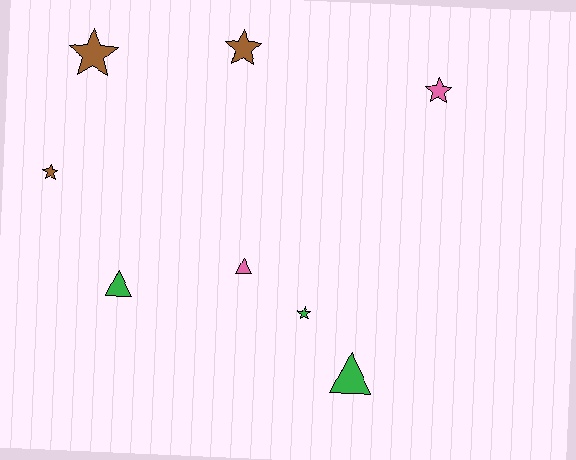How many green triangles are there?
There are 2 green triangles.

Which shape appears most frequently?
Star, with 5 objects.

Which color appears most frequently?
Green, with 3 objects.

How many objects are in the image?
There are 8 objects.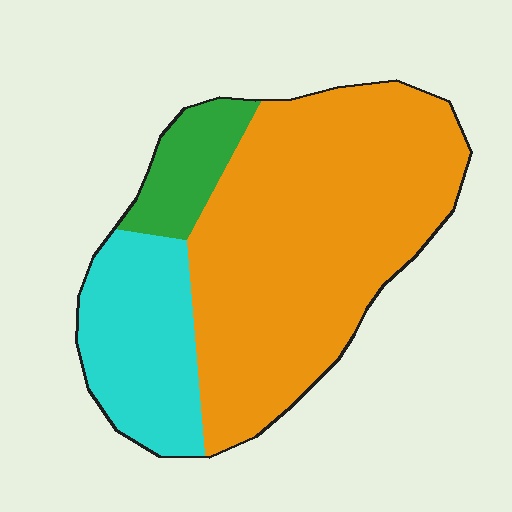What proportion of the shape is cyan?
Cyan covers about 25% of the shape.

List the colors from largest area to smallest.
From largest to smallest: orange, cyan, green.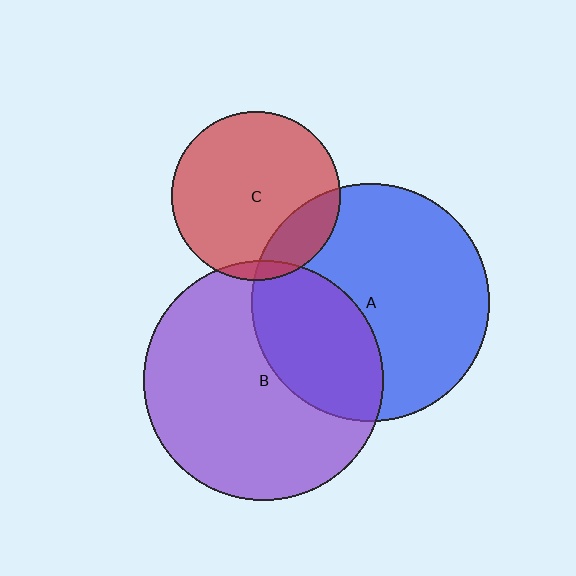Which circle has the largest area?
Circle B (purple).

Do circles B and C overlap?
Yes.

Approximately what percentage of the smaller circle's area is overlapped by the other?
Approximately 5%.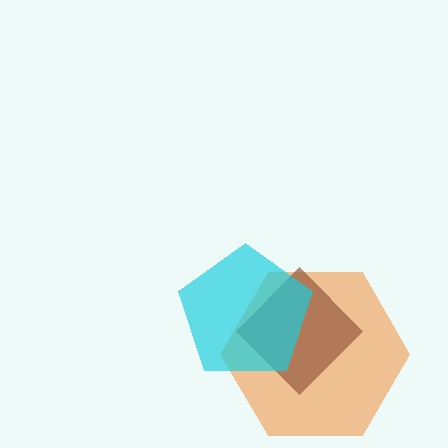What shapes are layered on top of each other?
The layered shapes are: an orange hexagon, a brown diamond, a cyan pentagon.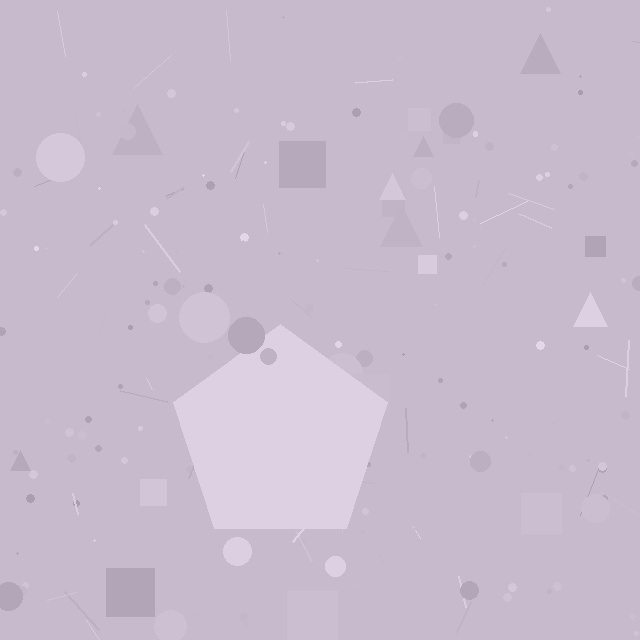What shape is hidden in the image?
A pentagon is hidden in the image.